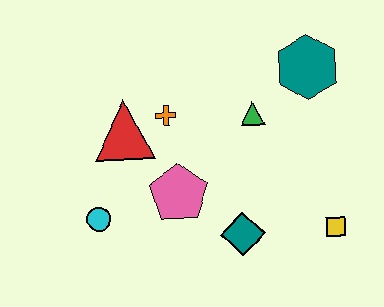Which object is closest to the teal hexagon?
The green triangle is closest to the teal hexagon.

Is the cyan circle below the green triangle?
Yes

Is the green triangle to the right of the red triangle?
Yes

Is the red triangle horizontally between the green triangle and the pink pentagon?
No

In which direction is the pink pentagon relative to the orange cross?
The pink pentagon is below the orange cross.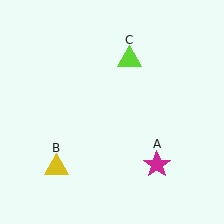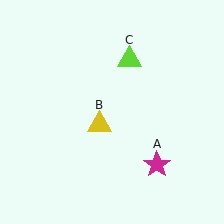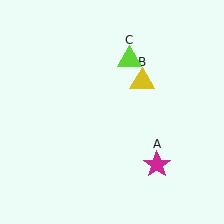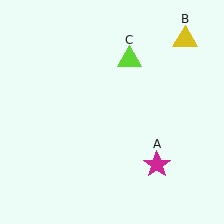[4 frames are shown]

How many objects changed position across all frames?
1 object changed position: yellow triangle (object B).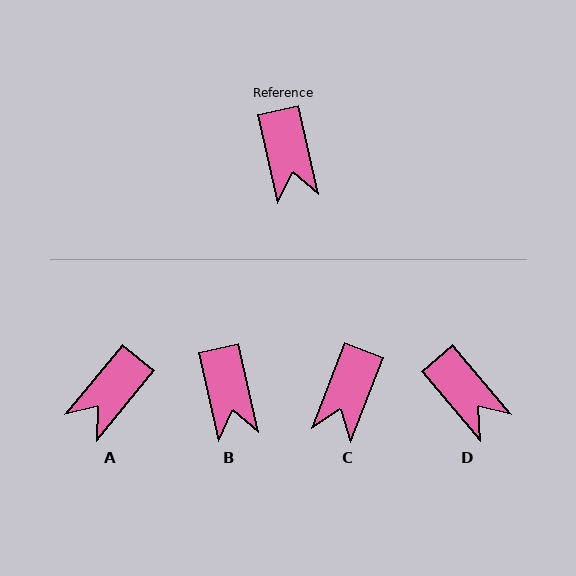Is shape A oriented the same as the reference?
No, it is off by about 52 degrees.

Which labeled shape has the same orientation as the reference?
B.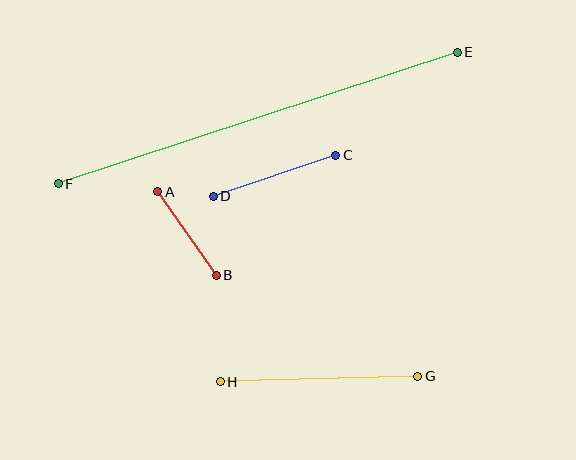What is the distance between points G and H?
The distance is approximately 198 pixels.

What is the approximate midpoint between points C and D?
The midpoint is at approximately (275, 176) pixels.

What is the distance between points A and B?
The distance is approximately 101 pixels.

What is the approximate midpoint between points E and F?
The midpoint is at approximately (258, 118) pixels.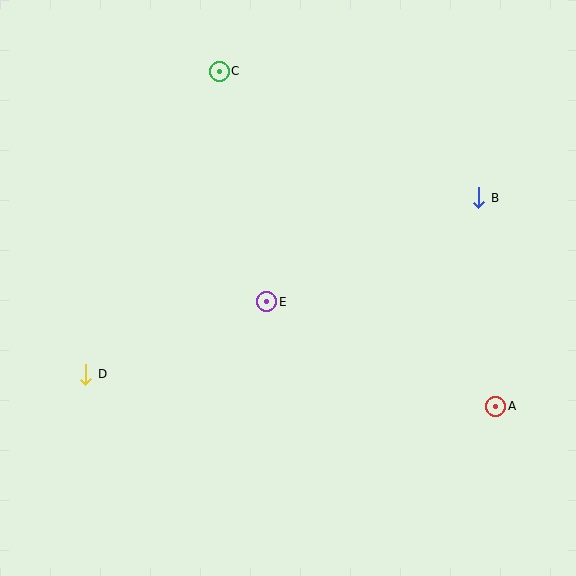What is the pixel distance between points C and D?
The distance between C and D is 331 pixels.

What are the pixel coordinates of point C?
Point C is at (219, 71).